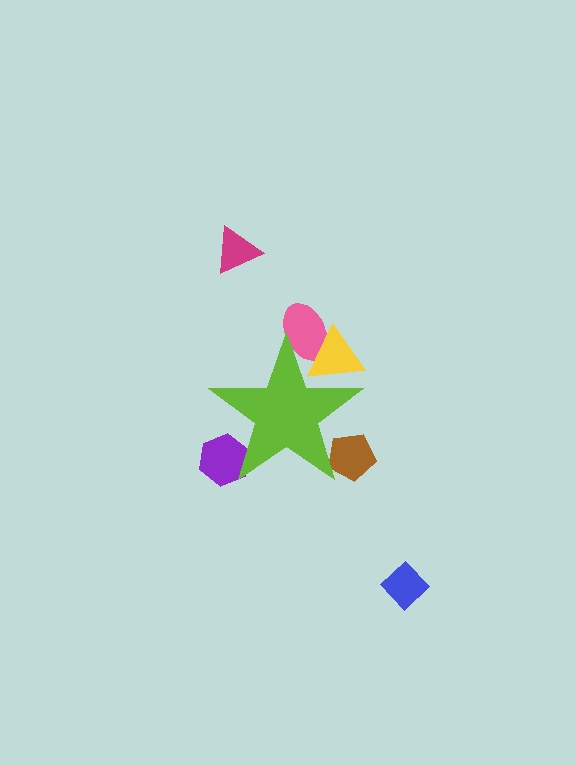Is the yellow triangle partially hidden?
Yes, the yellow triangle is partially hidden behind the lime star.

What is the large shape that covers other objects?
A lime star.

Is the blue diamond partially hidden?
No, the blue diamond is fully visible.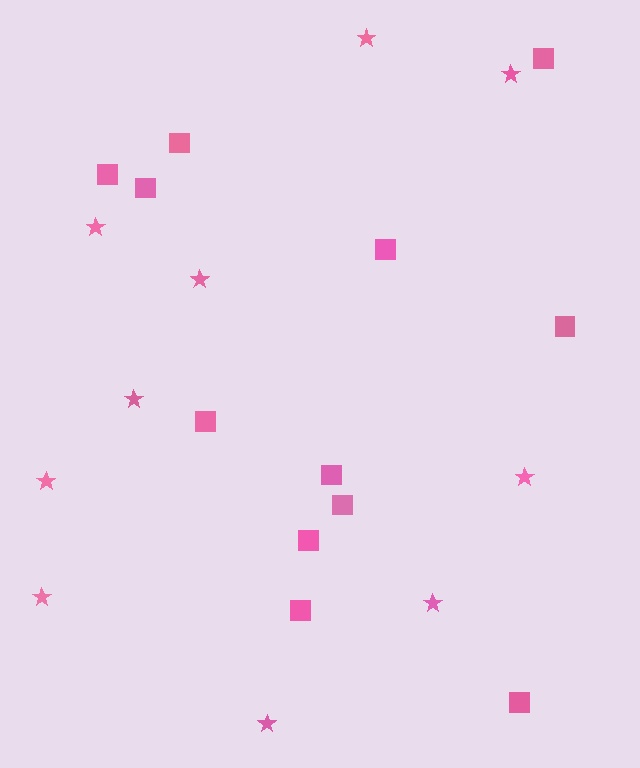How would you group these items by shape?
There are 2 groups: one group of squares (12) and one group of stars (10).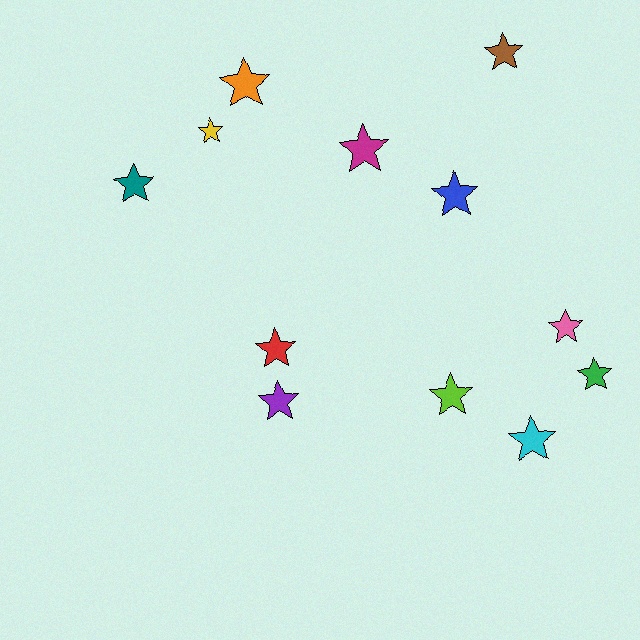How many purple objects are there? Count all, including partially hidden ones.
There is 1 purple object.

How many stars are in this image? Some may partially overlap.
There are 12 stars.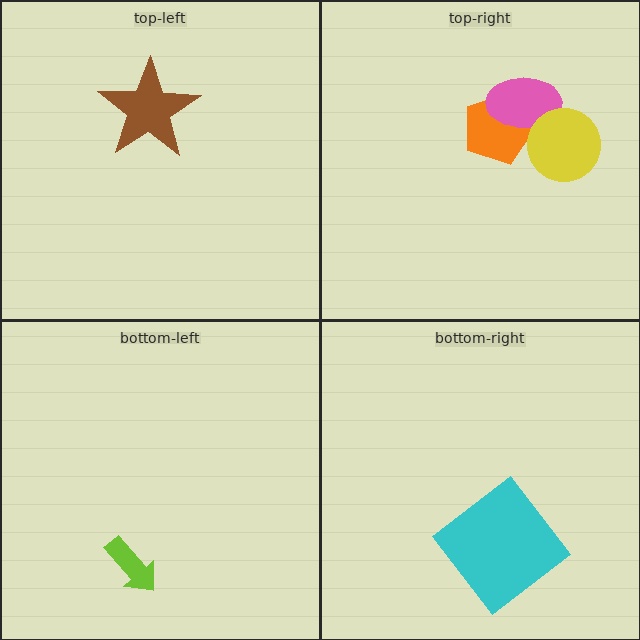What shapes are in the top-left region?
The brown star.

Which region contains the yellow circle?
The top-right region.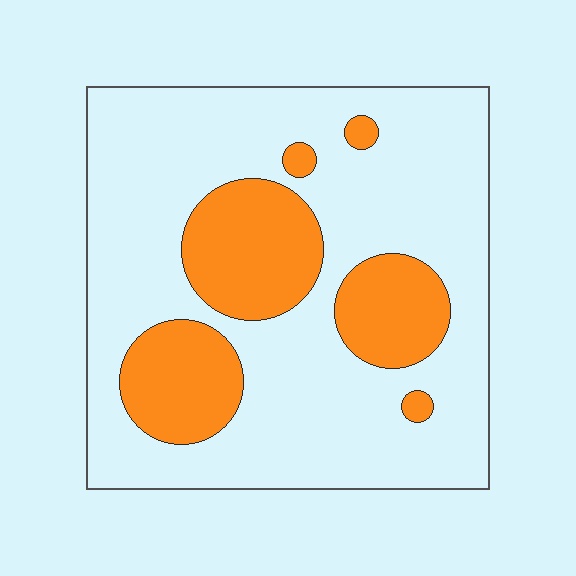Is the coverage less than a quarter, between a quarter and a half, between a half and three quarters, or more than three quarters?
Between a quarter and a half.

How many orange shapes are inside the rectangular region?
6.